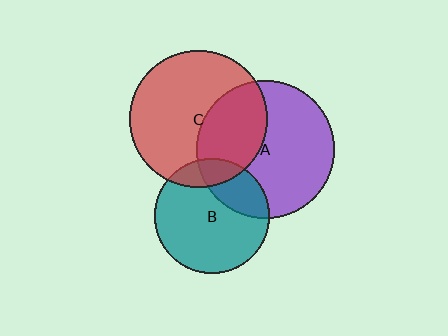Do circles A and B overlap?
Yes.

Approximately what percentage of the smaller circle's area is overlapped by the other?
Approximately 25%.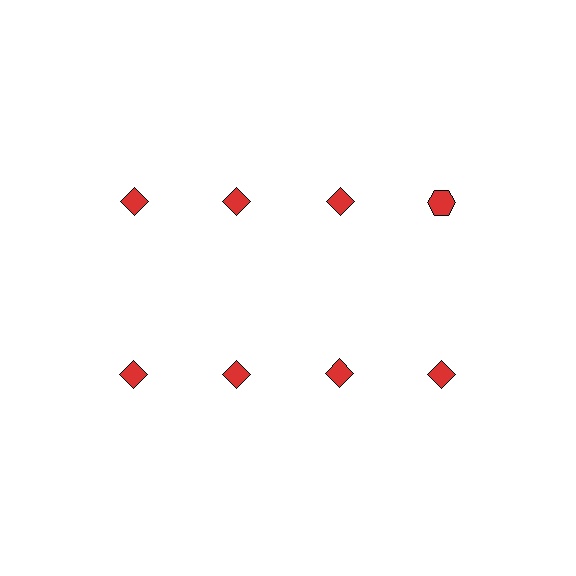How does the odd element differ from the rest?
It has a different shape: hexagon instead of diamond.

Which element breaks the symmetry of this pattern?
The red hexagon in the top row, second from right column breaks the symmetry. All other shapes are red diamonds.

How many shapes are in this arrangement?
There are 8 shapes arranged in a grid pattern.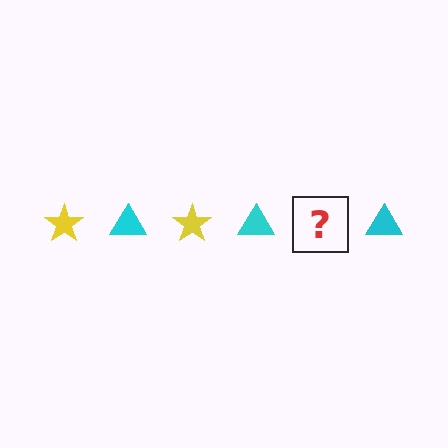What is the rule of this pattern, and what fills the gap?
The rule is that the pattern alternates between yellow star and cyan triangle. The gap should be filled with a yellow star.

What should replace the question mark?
The question mark should be replaced with a yellow star.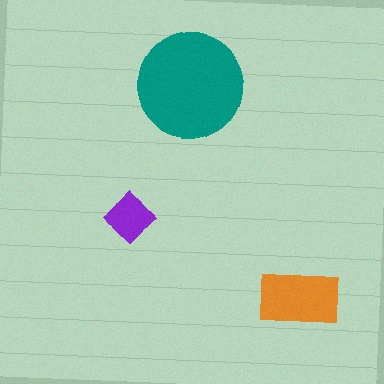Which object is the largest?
The teal circle.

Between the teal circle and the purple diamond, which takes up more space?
The teal circle.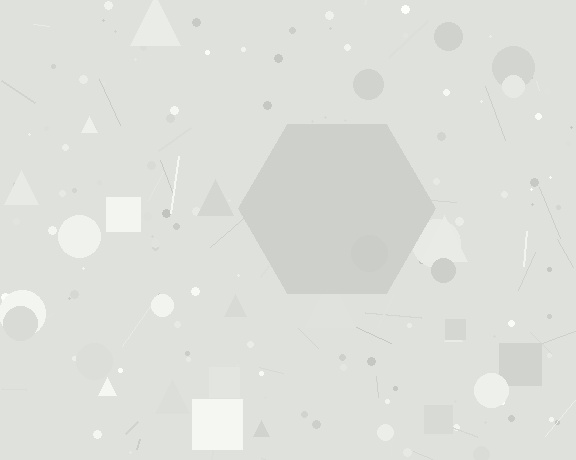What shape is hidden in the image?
A hexagon is hidden in the image.